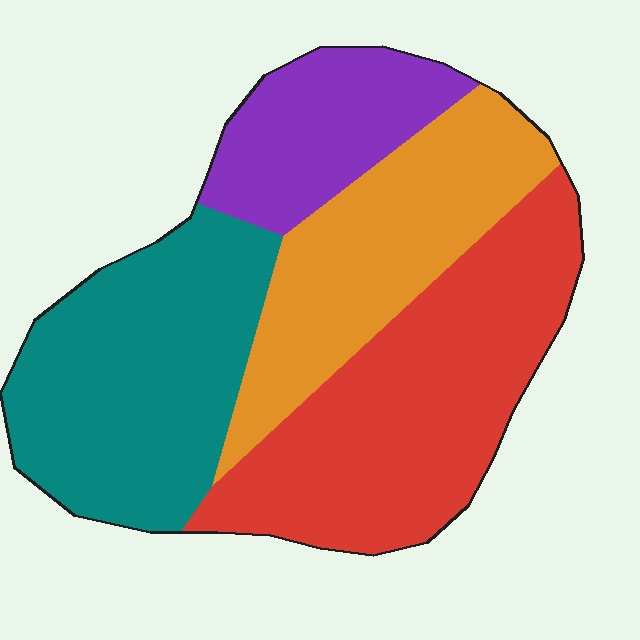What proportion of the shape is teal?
Teal covers around 30% of the shape.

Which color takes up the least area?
Purple, at roughly 15%.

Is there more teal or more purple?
Teal.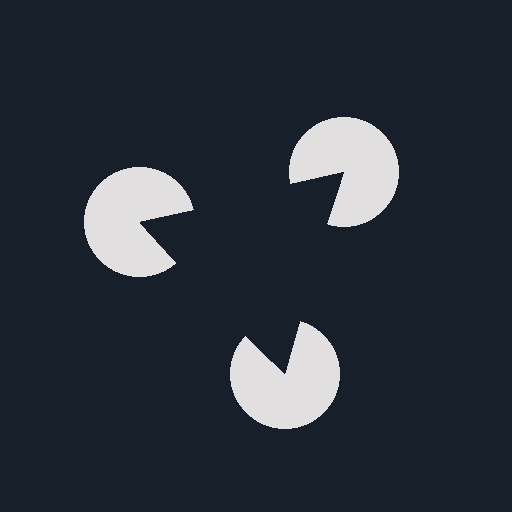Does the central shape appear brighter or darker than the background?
It typically appears slightly darker than the background, even though no actual brightness change is drawn.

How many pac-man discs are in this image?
There are 3 — one at each vertex of the illusory triangle.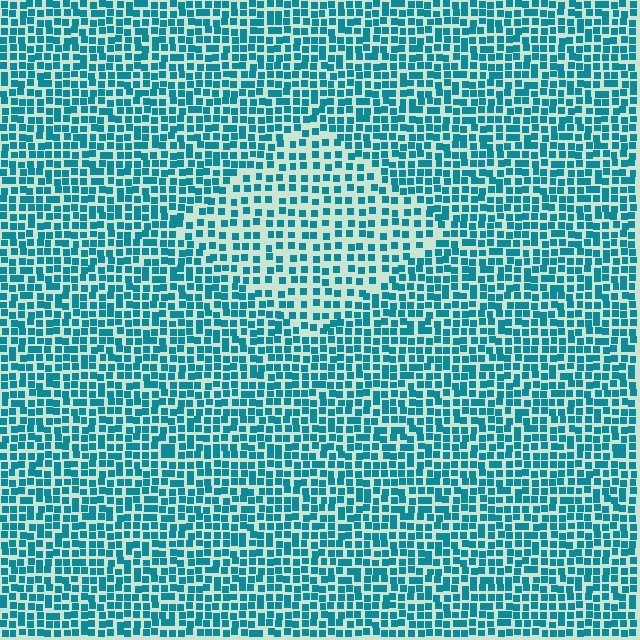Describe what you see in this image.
The image contains small teal elements arranged at two different densities. A diamond-shaped region is visible where the elements are less densely packed than the surrounding area.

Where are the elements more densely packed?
The elements are more densely packed outside the diamond boundary.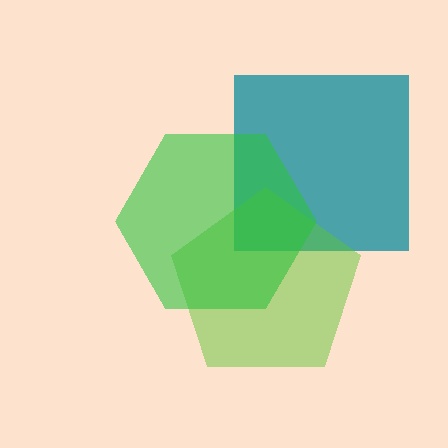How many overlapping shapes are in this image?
There are 3 overlapping shapes in the image.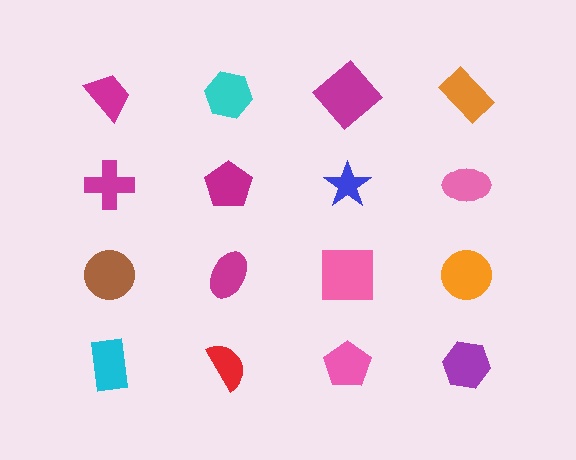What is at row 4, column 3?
A pink pentagon.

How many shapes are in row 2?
4 shapes.